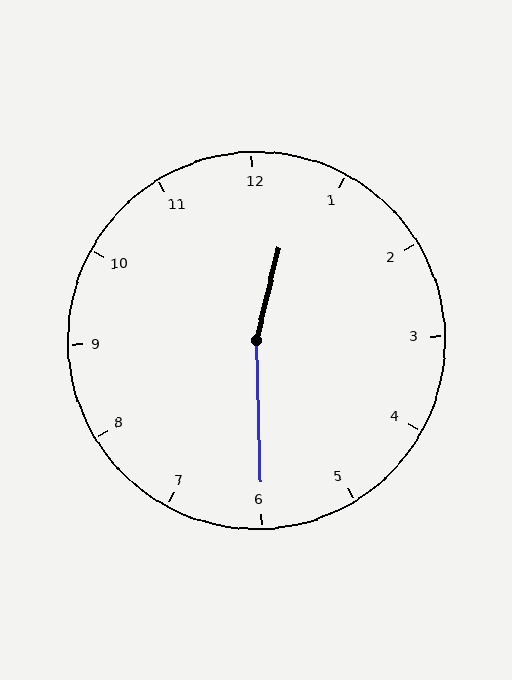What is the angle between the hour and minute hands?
Approximately 165 degrees.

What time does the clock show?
12:30.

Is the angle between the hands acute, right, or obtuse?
It is obtuse.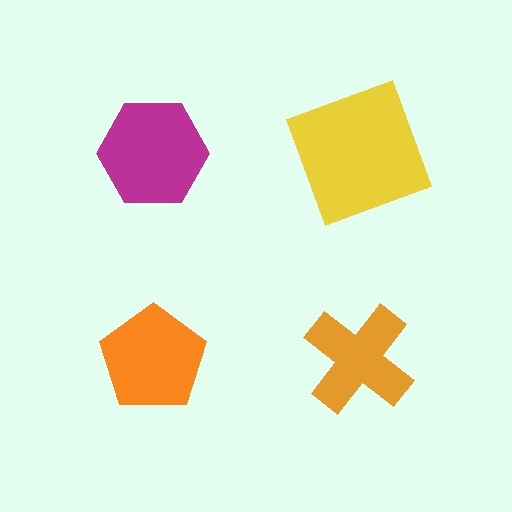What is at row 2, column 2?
An orange cross.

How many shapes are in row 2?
2 shapes.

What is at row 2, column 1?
An orange pentagon.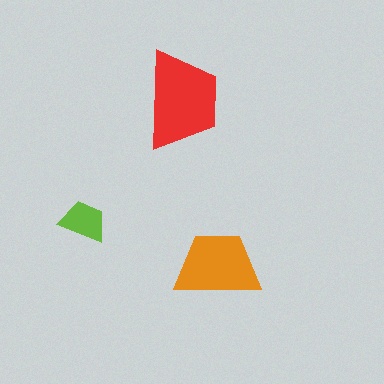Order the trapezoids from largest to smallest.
the red one, the orange one, the lime one.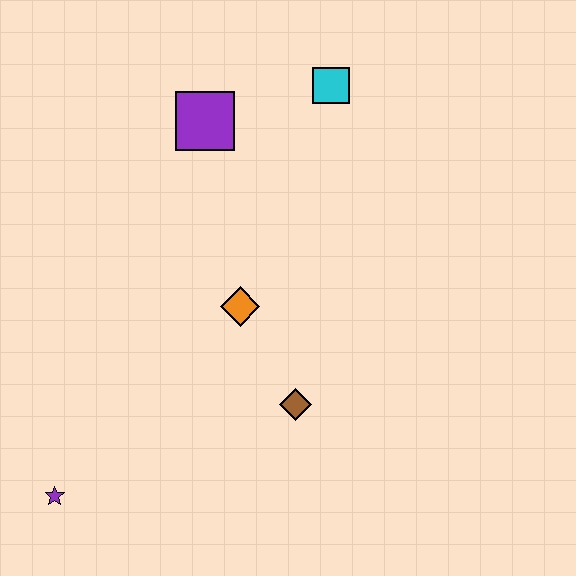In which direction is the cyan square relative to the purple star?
The cyan square is above the purple star.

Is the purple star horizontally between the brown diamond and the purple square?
No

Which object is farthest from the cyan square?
The purple star is farthest from the cyan square.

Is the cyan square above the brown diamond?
Yes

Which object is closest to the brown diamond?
The orange diamond is closest to the brown diamond.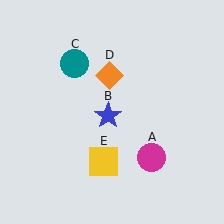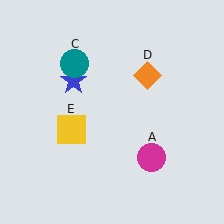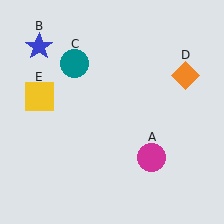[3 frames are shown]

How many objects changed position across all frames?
3 objects changed position: blue star (object B), orange diamond (object D), yellow square (object E).